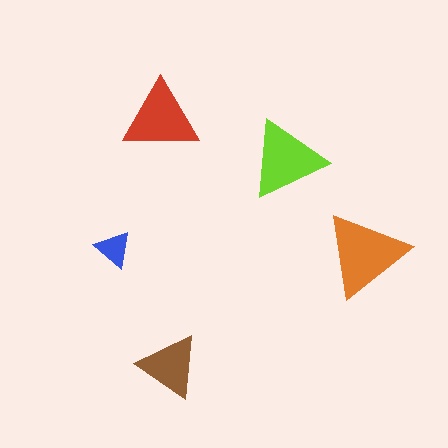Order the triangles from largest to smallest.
the orange one, the lime one, the red one, the brown one, the blue one.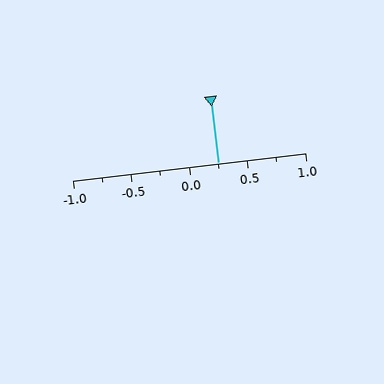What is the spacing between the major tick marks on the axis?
The major ticks are spaced 0.5 apart.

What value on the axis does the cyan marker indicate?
The marker indicates approximately 0.25.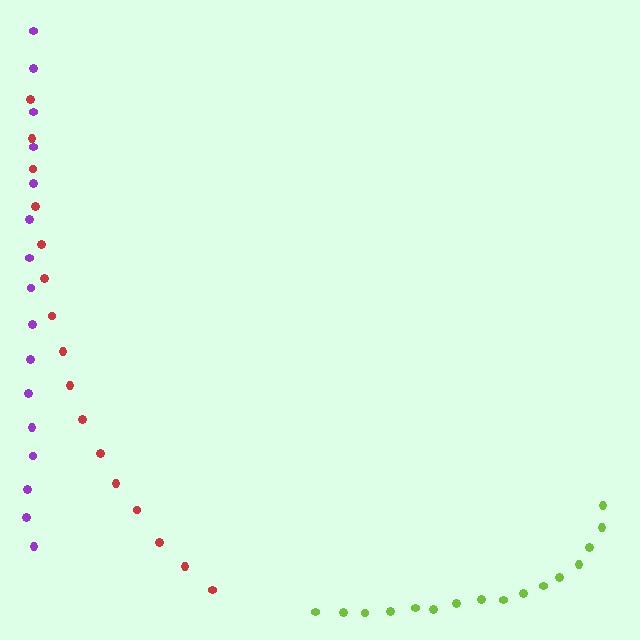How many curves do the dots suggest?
There are 3 distinct paths.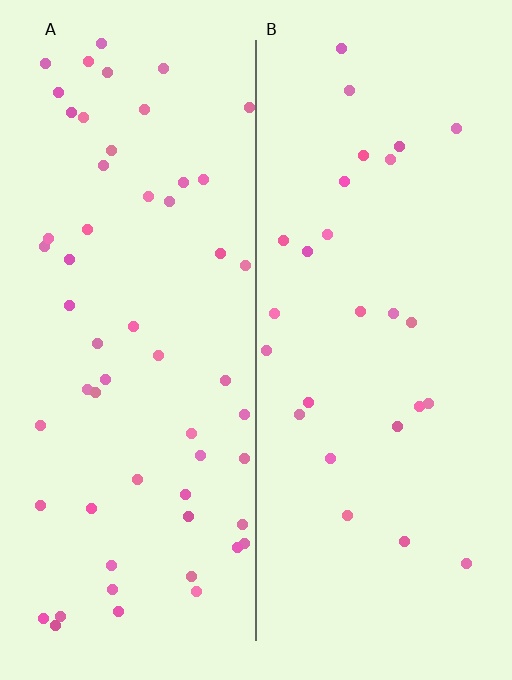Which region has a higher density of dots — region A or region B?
A (the left).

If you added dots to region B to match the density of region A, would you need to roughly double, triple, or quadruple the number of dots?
Approximately double.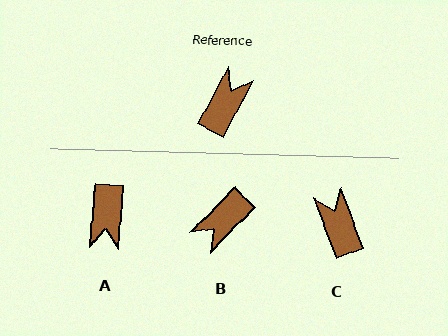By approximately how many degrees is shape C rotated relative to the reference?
Approximately 48 degrees counter-clockwise.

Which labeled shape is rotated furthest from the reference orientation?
B, about 164 degrees away.